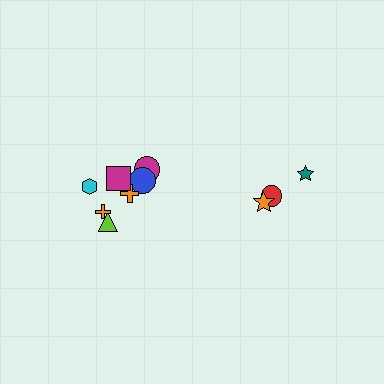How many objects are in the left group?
There are 8 objects.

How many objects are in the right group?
There are 3 objects.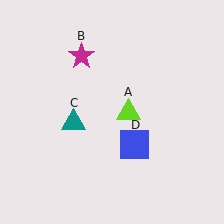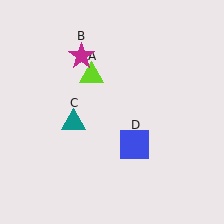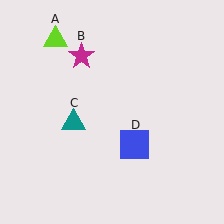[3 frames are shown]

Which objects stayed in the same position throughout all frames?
Magenta star (object B) and teal triangle (object C) and blue square (object D) remained stationary.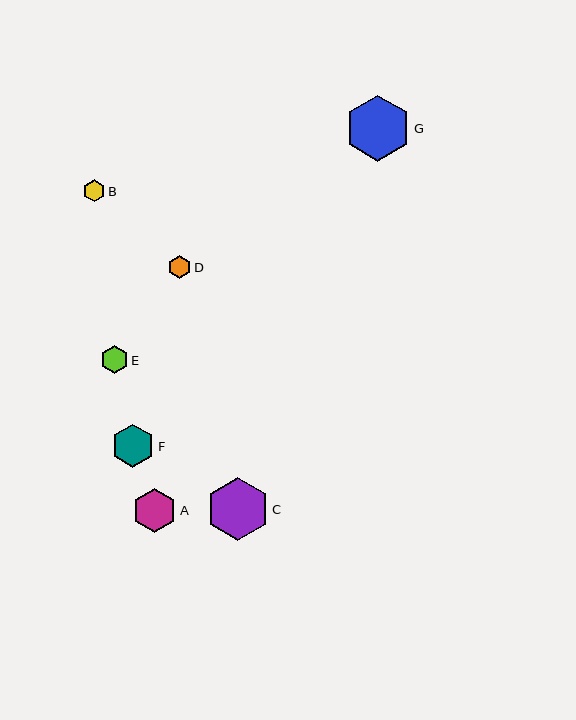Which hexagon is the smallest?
Hexagon B is the smallest with a size of approximately 22 pixels.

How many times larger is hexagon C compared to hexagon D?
Hexagon C is approximately 2.7 times the size of hexagon D.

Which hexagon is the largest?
Hexagon G is the largest with a size of approximately 66 pixels.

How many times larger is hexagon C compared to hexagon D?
Hexagon C is approximately 2.7 times the size of hexagon D.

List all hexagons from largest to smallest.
From largest to smallest: G, C, A, F, E, D, B.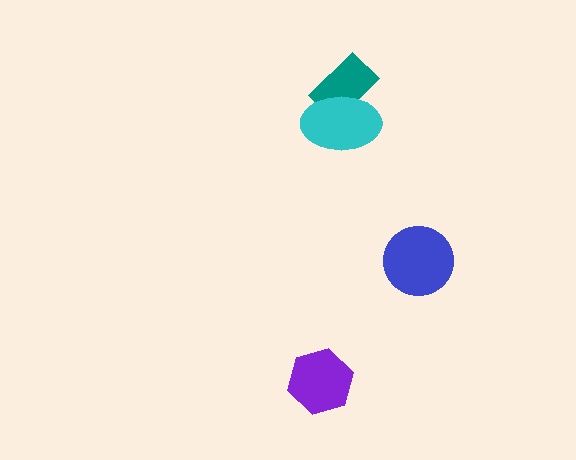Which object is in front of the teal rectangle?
The cyan ellipse is in front of the teal rectangle.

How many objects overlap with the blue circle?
0 objects overlap with the blue circle.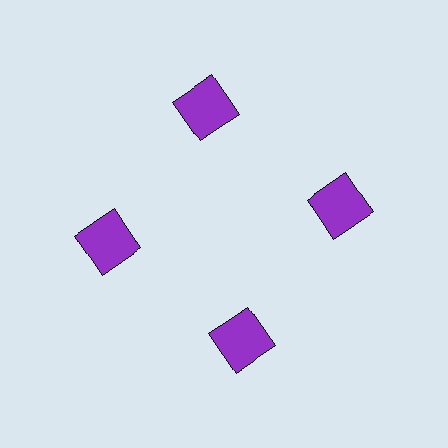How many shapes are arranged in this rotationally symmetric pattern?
There are 4 shapes, arranged in 4 groups of 1.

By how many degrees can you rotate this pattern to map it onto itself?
The pattern maps onto itself every 90 degrees of rotation.